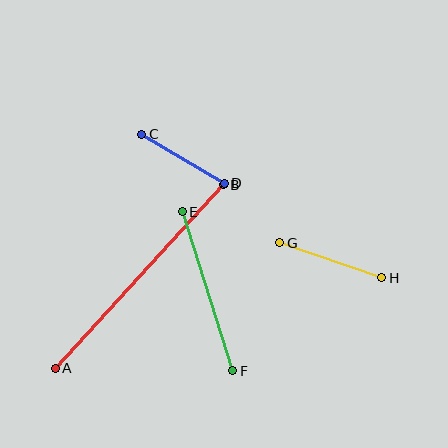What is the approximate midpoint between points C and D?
The midpoint is at approximately (183, 159) pixels.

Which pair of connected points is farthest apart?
Points A and B are farthest apart.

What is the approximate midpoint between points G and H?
The midpoint is at approximately (331, 260) pixels.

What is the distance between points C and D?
The distance is approximately 96 pixels.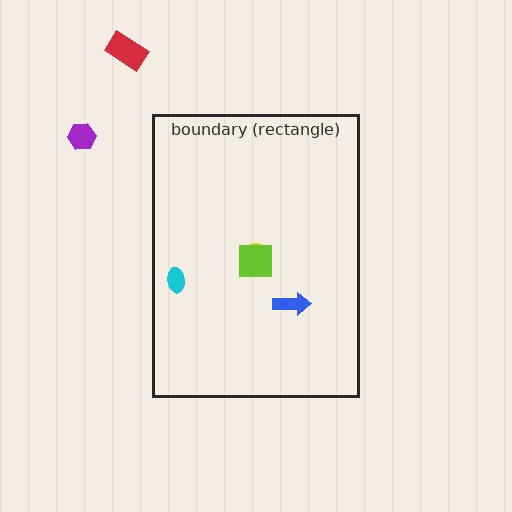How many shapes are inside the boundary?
4 inside, 2 outside.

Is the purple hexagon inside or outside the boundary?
Outside.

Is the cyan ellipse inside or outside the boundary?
Inside.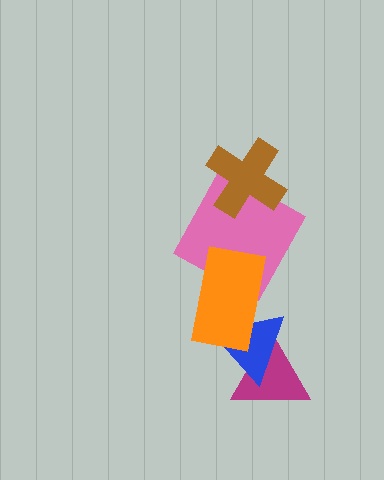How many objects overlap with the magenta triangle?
1 object overlaps with the magenta triangle.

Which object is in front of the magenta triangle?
The blue triangle is in front of the magenta triangle.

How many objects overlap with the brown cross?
1 object overlaps with the brown cross.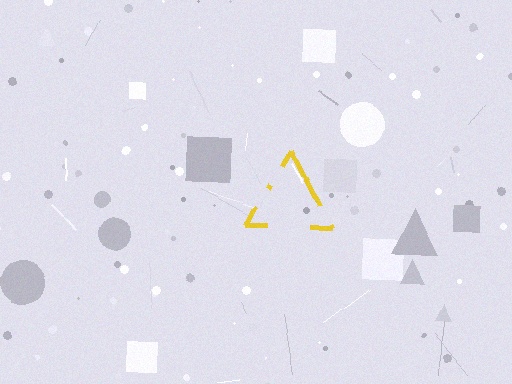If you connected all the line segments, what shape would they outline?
They would outline a triangle.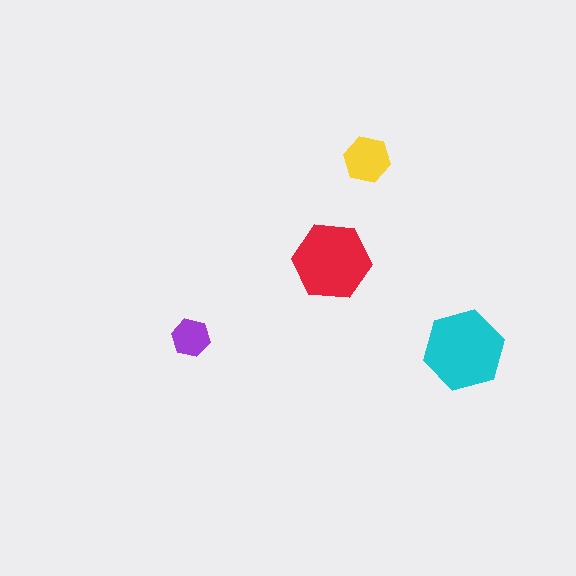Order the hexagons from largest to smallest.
the cyan one, the red one, the yellow one, the purple one.